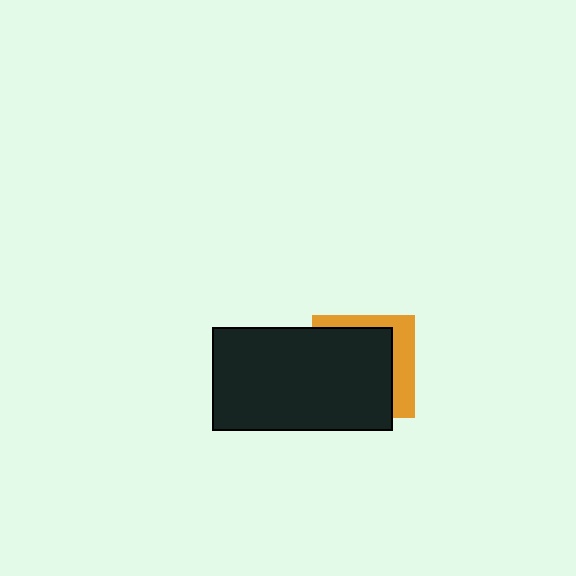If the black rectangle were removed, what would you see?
You would see the complete orange square.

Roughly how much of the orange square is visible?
A small part of it is visible (roughly 30%).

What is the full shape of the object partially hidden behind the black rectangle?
The partially hidden object is an orange square.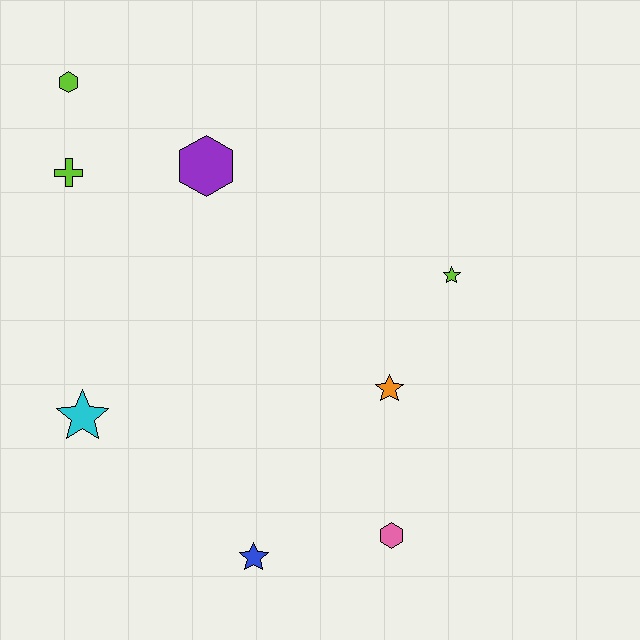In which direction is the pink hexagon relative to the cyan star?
The pink hexagon is to the right of the cyan star.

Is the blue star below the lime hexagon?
Yes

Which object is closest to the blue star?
The pink hexagon is closest to the blue star.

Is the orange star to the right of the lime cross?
Yes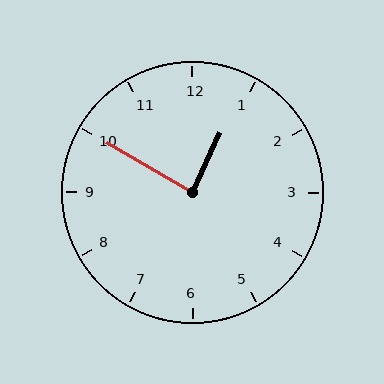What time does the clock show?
12:50.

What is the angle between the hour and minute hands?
Approximately 85 degrees.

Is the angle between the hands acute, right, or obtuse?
It is right.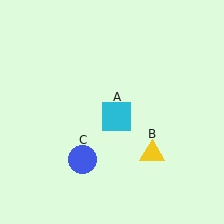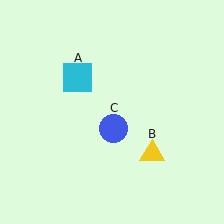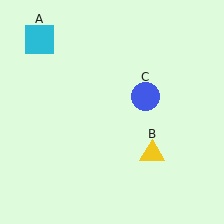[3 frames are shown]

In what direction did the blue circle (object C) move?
The blue circle (object C) moved up and to the right.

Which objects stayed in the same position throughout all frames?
Yellow triangle (object B) remained stationary.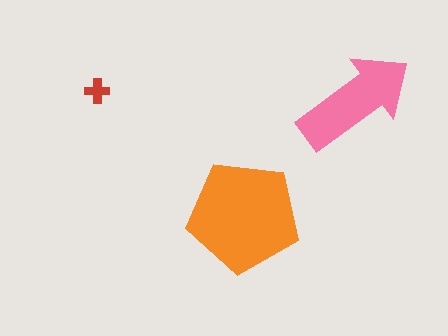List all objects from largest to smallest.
The orange pentagon, the pink arrow, the red cross.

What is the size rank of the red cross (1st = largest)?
3rd.